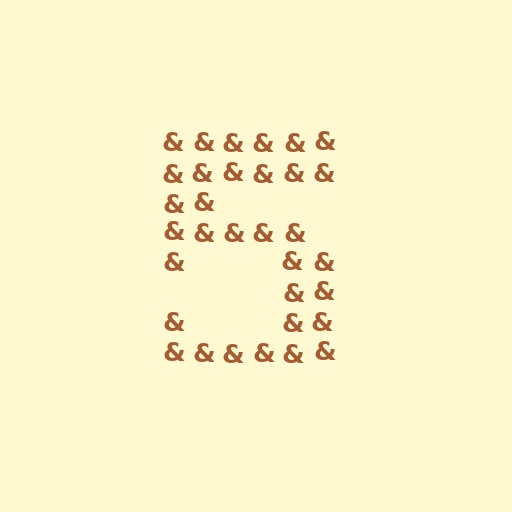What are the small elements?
The small elements are ampersands.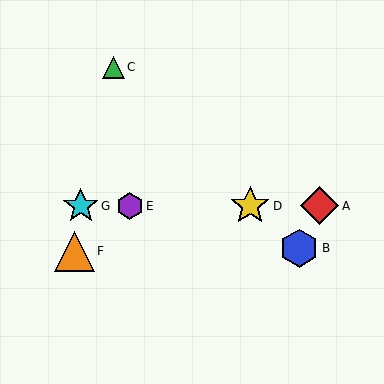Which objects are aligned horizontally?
Objects A, D, E, G are aligned horizontally.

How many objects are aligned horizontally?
4 objects (A, D, E, G) are aligned horizontally.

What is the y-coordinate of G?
Object G is at y≈206.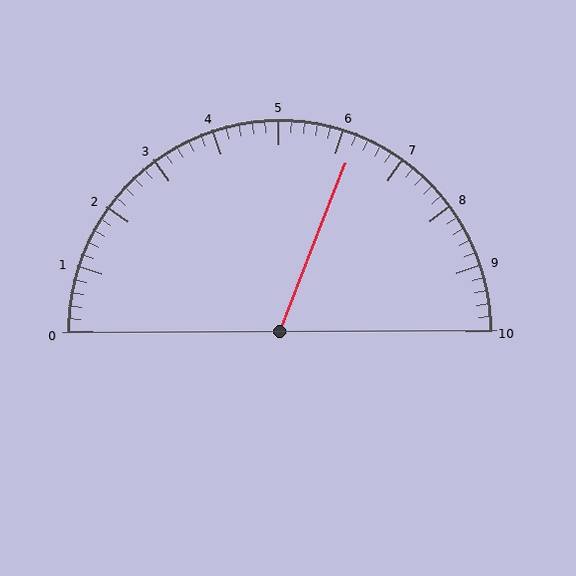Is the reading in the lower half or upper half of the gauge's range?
The reading is in the upper half of the range (0 to 10).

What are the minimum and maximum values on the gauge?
The gauge ranges from 0 to 10.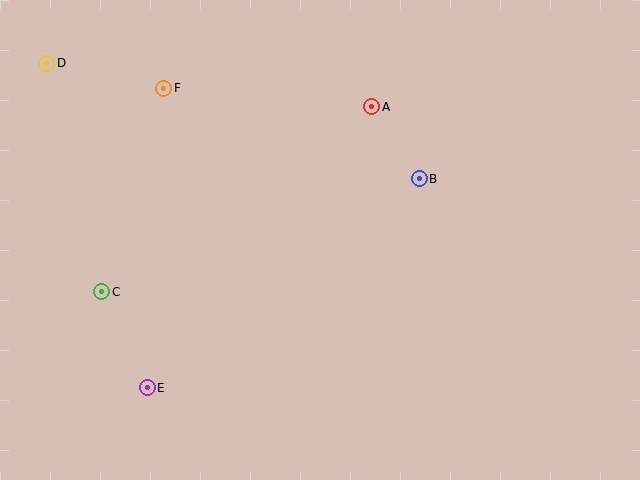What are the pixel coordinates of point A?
Point A is at (372, 107).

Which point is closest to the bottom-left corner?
Point E is closest to the bottom-left corner.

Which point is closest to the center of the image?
Point B at (419, 179) is closest to the center.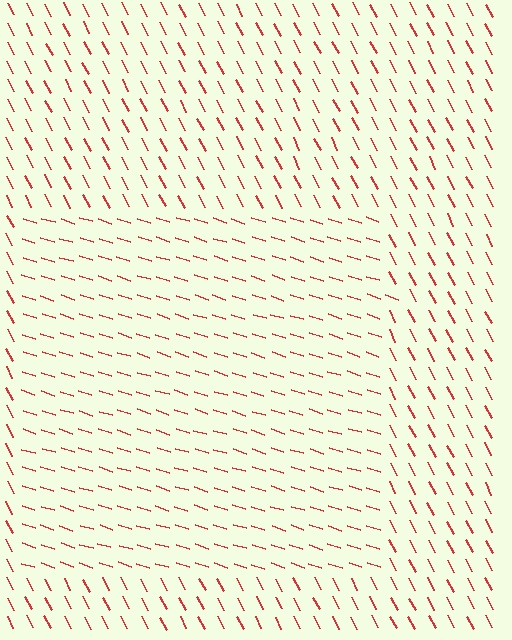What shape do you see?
I see a rectangle.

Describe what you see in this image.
The image is filled with small red line segments. A rectangle region in the image has lines oriented differently from the surrounding lines, creating a visible texture boundary.